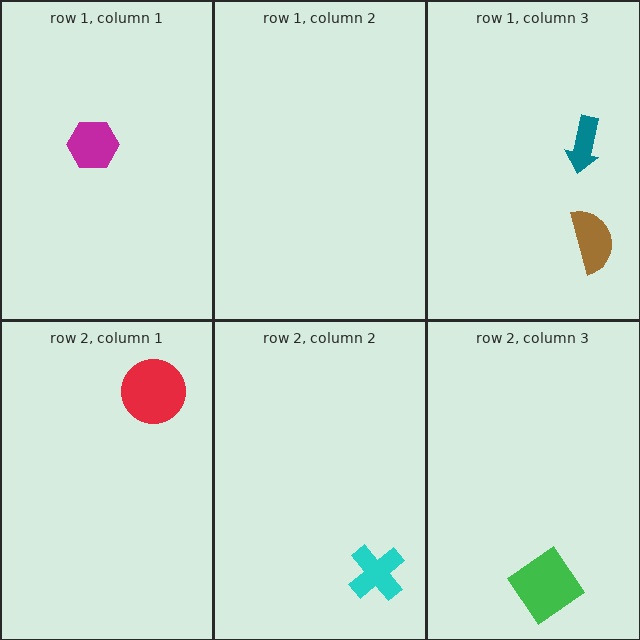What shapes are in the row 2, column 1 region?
The red circle.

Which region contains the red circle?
The row 2, column 1 region.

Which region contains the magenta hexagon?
The row 1, column 1 region.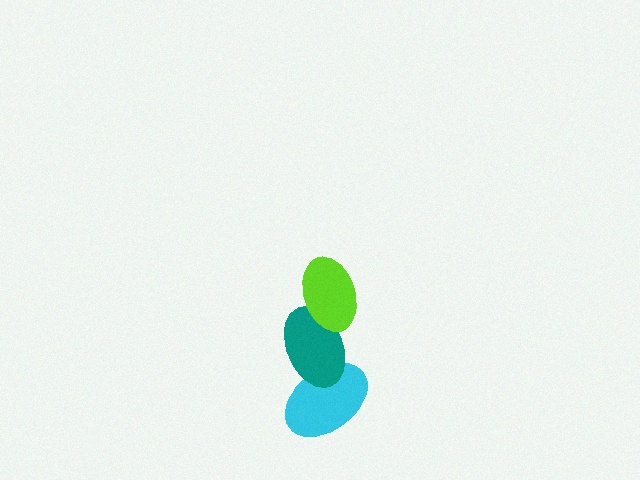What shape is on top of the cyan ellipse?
The teal ellipse is on top of the cyan ellipse.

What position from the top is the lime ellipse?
The lime ellipse is 1st from the top.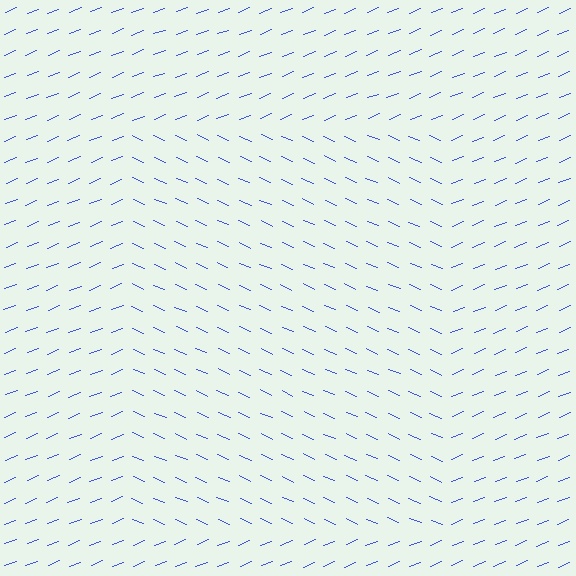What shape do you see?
I see a rectangle.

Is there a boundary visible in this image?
Yes, there is a texture boundary formed by a change in line orientation.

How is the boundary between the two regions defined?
The boundary is defined purely by a change in line orientation (approximately 45 degrees difference). All lines are the same color and thickness.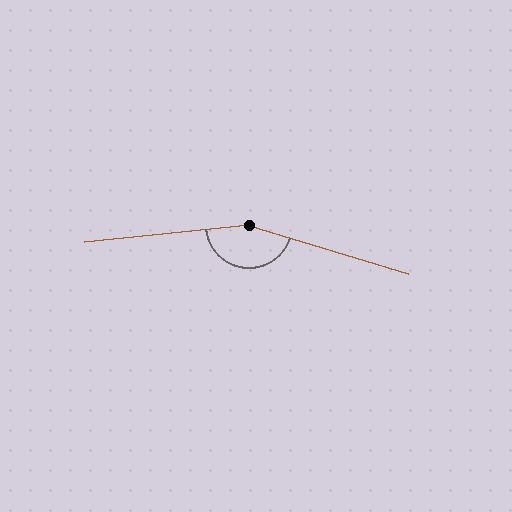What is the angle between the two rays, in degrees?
Approximately 157 degrees.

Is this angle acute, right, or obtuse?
It is obtuse.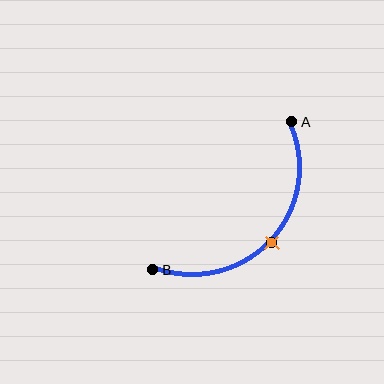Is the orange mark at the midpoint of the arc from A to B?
Yes. The orange mark lies on the arc at equal arc-length from both A and B — it is the arc midpoint.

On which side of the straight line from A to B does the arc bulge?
The arc bulges below and to the right of the straight line connecting A and B.